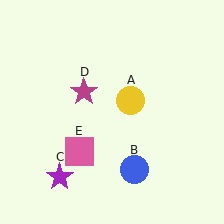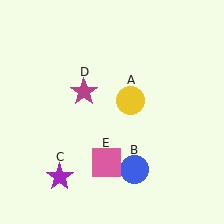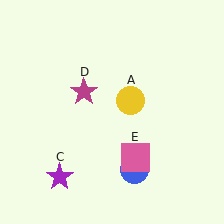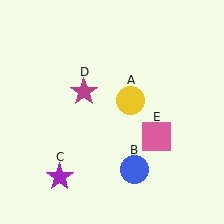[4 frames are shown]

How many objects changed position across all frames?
1 object changed position: pink square (object E).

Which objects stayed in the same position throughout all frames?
Yellow circle (object A) and blue circle (object B) and purple star (object C) and magenta star (object D) remained stationary.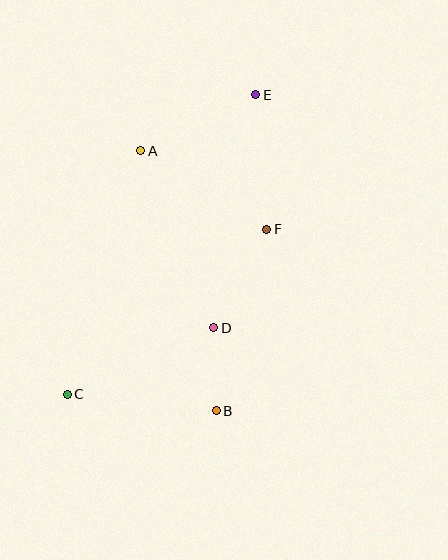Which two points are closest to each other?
Points B and D are closest to each other.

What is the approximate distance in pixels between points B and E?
The distance between B and E is approximately 319 pixels.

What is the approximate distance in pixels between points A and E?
The distance between A and E is approximately 128 pixels.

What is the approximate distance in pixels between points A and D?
The distance between A and D is approximately 192 pixels.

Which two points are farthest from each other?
Points C and E are farthest from each other.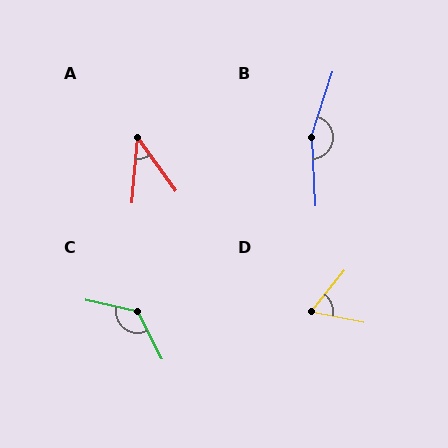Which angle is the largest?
B, at approximately 159 degrees.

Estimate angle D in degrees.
Approximately 63 degrees.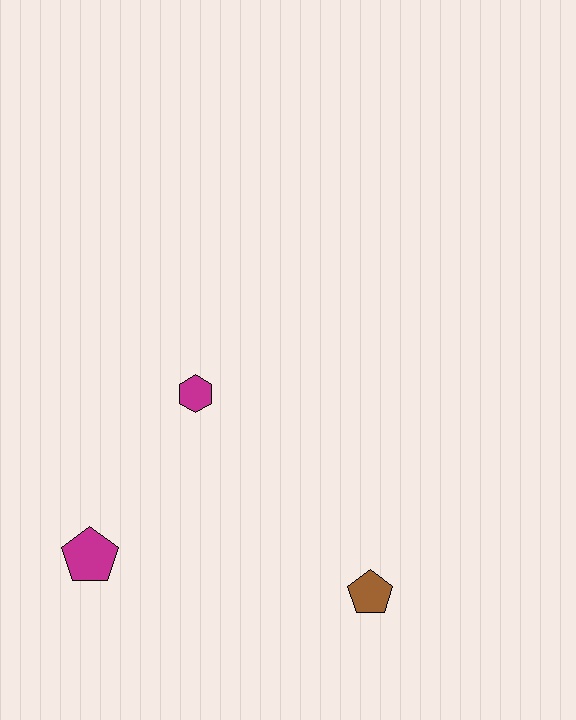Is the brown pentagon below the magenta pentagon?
Yes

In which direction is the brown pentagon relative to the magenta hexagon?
The brown pentagon is below the magenta hexagon.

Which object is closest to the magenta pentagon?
The magenta hexagon is closest to the magenta pentagon.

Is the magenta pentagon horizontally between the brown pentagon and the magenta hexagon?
No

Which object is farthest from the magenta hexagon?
The brown pentagon is farthest from the magenta hexagon.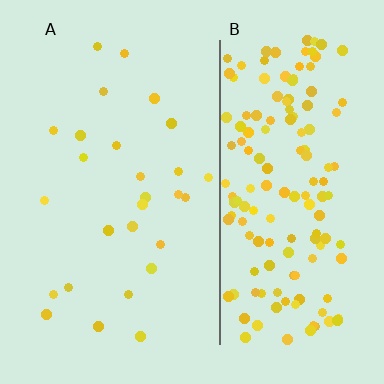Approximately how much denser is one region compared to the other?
Approximately 5.7× — region B over region A.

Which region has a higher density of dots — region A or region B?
B (the right).